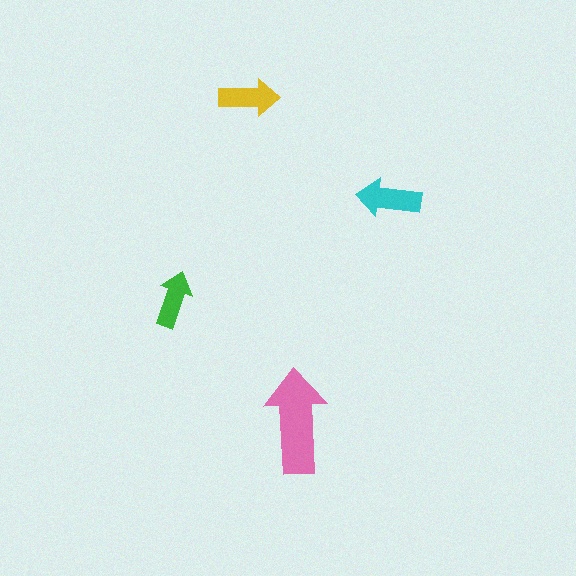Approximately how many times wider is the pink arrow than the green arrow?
About 2 times wider.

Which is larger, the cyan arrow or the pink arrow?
The pink one.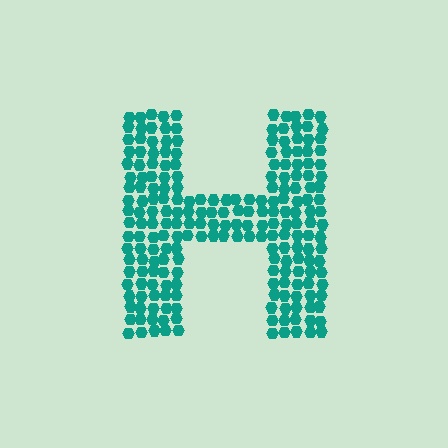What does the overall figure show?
The overall figure shows the letter H.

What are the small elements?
The small elements are hexagons.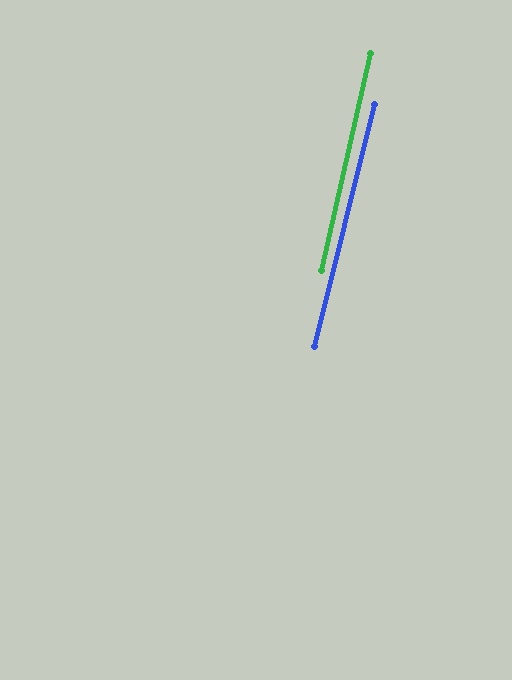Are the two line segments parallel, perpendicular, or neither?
Parallel — their directions differ by only 0.8°.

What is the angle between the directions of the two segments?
Approximately 1 degree.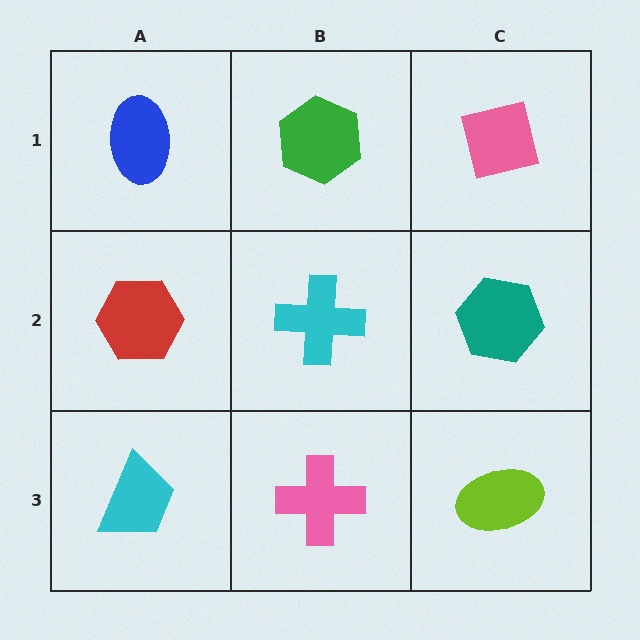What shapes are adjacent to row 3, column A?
A red hexagon (row 2, column A), a pink cross (row 3, column B).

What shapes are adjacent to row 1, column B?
A cyan cross (row 2, column B), a blue ellipse (row 1, column A), a pink square (row 1, column C).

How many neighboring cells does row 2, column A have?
3.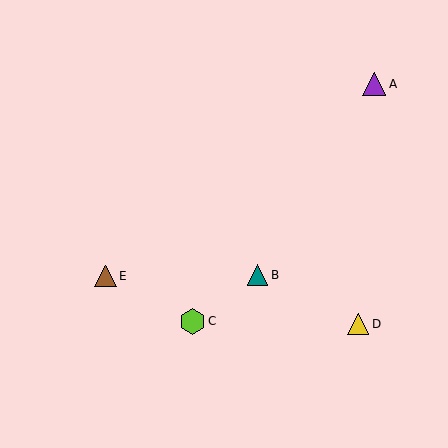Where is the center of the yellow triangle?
The center of the yellow triangle is at (358, 324).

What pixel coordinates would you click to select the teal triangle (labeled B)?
Click at (258, 275) to select the teal triangle B.